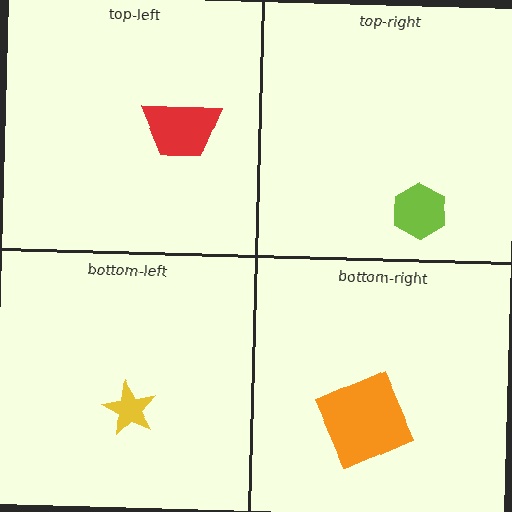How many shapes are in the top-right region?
1.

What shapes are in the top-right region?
The lime hexagon.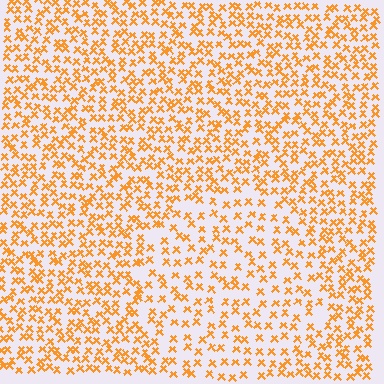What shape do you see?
I see a circle.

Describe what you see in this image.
The image contains small orange elements arranged at two different densities. A circle-shaped region is visible where the elements are less densely packed than the surrounding area.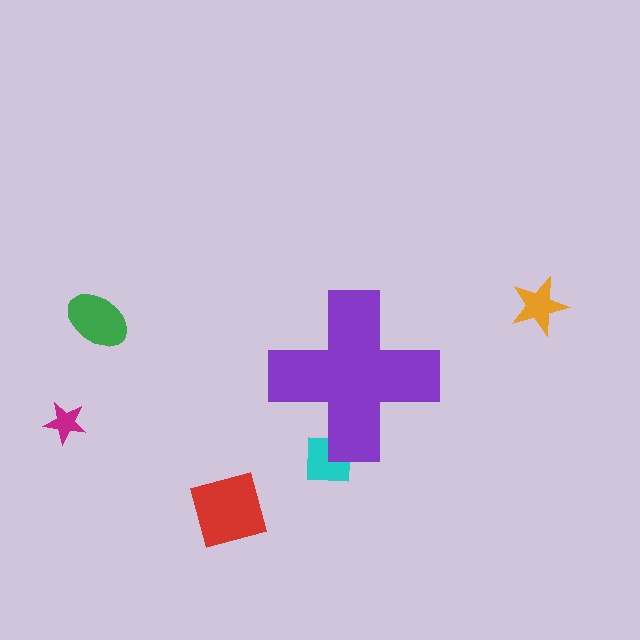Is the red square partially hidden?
No, the red square is fully visible.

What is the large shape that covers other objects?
A purple cross.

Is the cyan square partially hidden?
Yes, the cyan square is partially hidden behind the purple cross.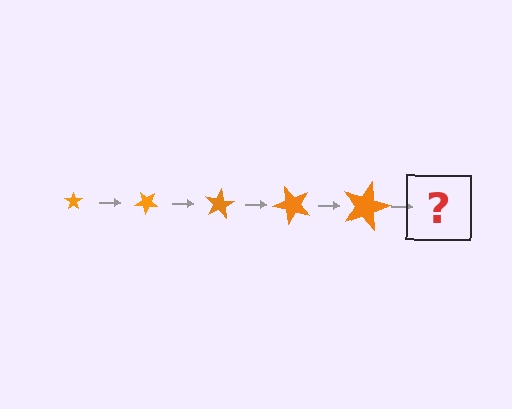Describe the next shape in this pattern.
It should be a star, larger than the previous one and rotated 200 degrees from the start.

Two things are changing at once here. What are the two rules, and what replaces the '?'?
The two rules are that the star grows larger each step and it rotates 40 degrees each step. The '?' should be a star, larger than the previous one and rotated 200 degrees from the start.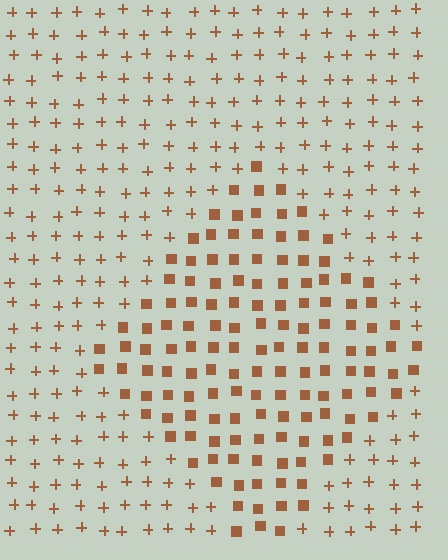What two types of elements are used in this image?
The image uses squares inside the diamond region and plus signs outside it.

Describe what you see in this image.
The image is filled with small brown elements arranged in a uniform grid. A diamond-shaped region contains squares, while the surrounding area contains plus signs. The boundary is defined purely by the change in element shape.